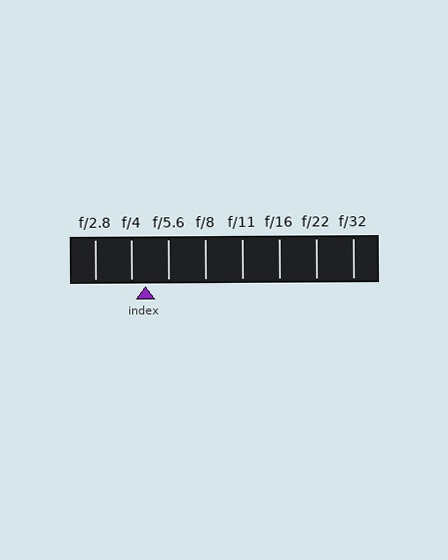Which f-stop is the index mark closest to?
The index mark is closest to f/4.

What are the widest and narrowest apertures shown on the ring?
The widest aperture shown is f/2.8 and the narrowest is f/32.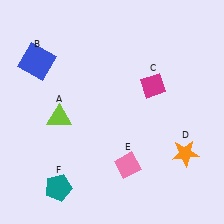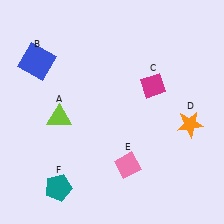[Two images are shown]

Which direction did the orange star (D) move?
The orange star (D) moved up.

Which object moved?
The orange star (D) moved up.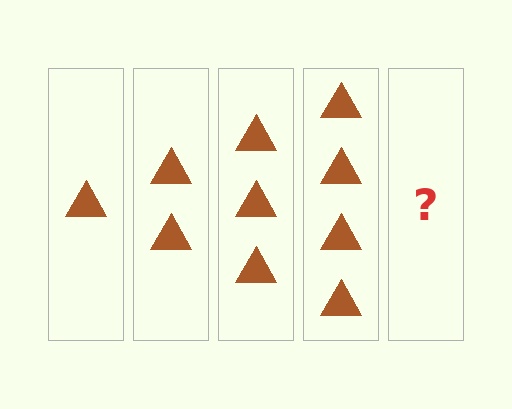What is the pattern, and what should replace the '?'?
The pattern is that each step adds one more triangle. The '?' should be 5 triangles.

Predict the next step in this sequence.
The next step is 5 triangles.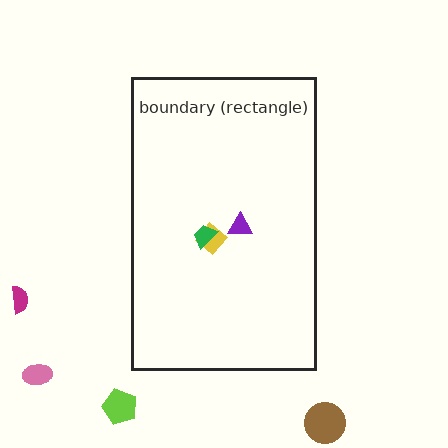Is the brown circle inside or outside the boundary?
Outside.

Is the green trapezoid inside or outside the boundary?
Inside.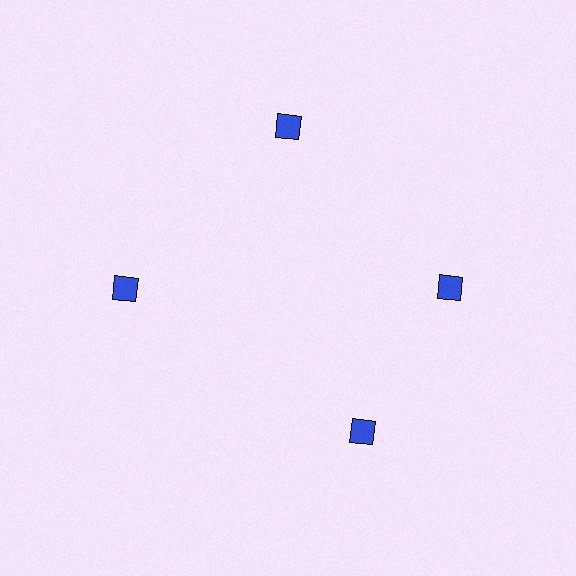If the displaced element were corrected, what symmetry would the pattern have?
It would have 4-fold rotational symmetry — the pattern would map onto itself every 90 degrees.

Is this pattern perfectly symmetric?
No. The 4 blue diamonds are arranged in a ring, but one element near the 6 o'clock position is rotated out of alignment along the ring, breaking the 4-fold rotational symmetry.